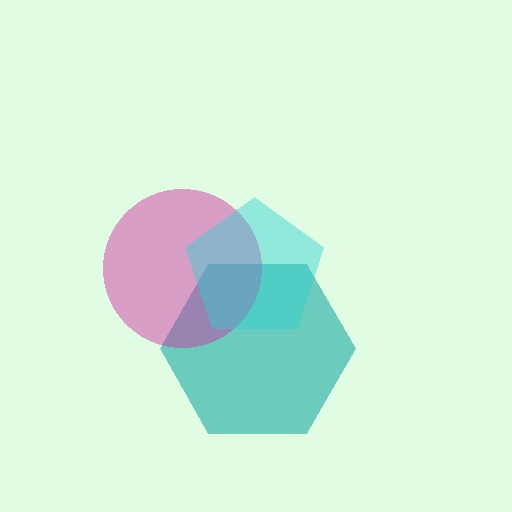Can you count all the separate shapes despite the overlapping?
Yes, there are 3 separate shapes.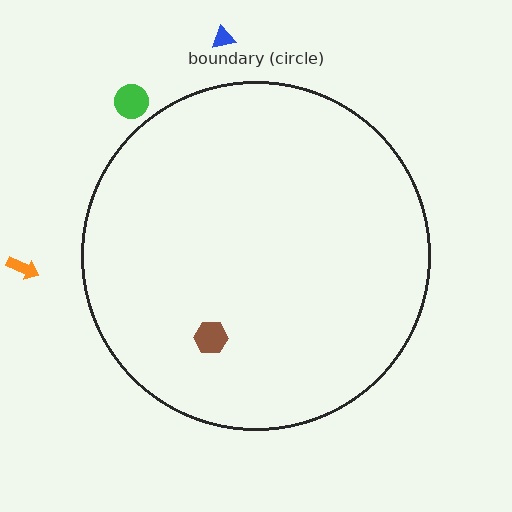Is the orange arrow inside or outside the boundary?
Outside.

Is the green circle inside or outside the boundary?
Outside.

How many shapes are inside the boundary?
1 inside, 3 outside.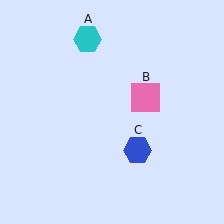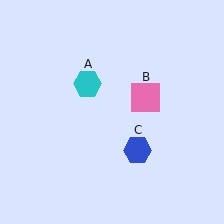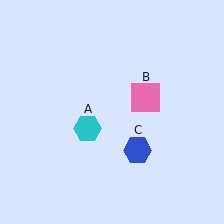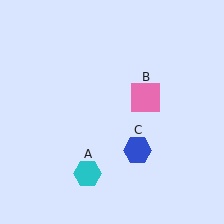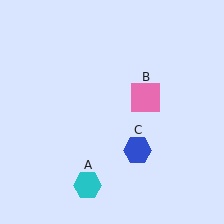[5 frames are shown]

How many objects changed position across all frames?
1 object changed position: cyan hexagon (object A).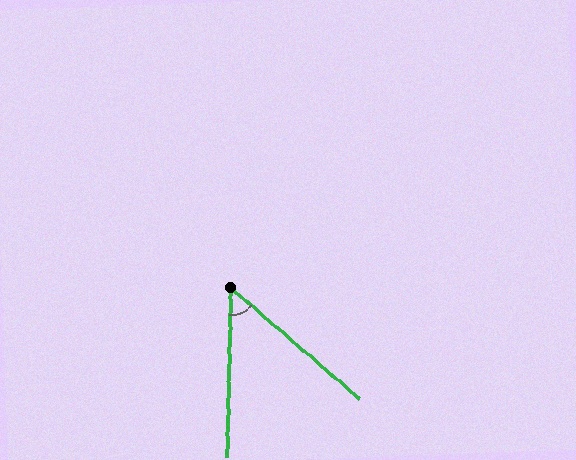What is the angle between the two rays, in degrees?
Approximately 50 degrees.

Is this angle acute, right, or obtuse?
It is acute.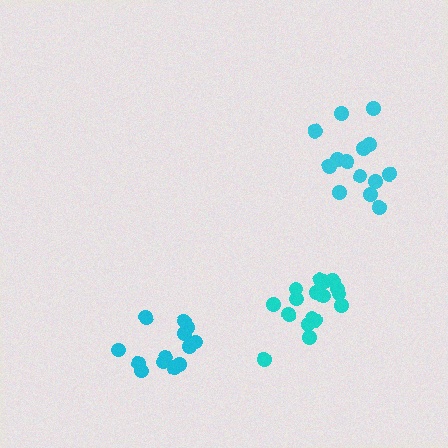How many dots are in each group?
Group 1: 14 dots, Group 2: 13 dots, Group 3: 17 dots (44 total).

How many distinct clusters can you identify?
There are 3 distinct clusters.